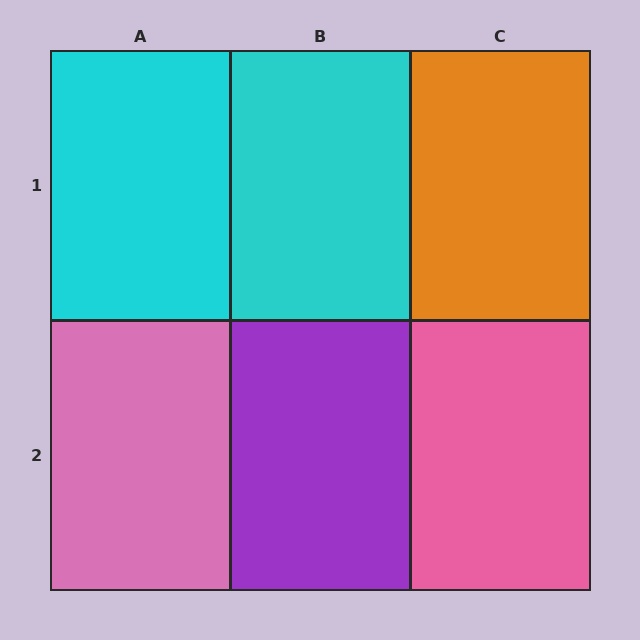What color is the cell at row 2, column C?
Pink.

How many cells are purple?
1 cell is purple.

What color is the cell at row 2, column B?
Purple.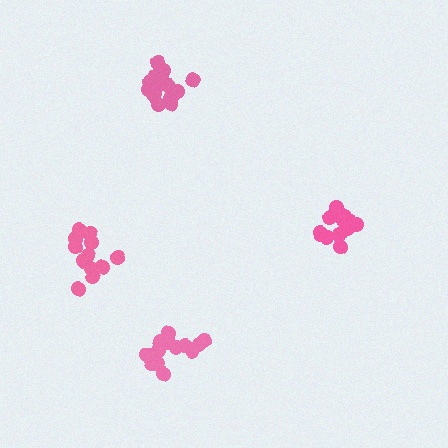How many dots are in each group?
Group 1: 13 dots, Group 2: 12 dots, Group 3: 14 dots, Group 4: 16 dots (55 total).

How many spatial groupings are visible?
There are 4 spatial groupings.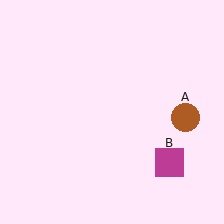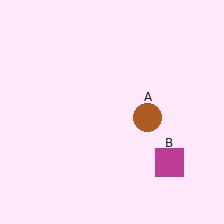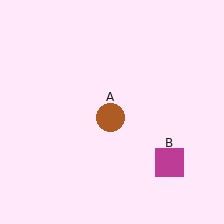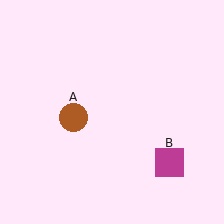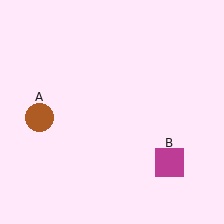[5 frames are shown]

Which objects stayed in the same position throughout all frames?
Magenta square (object B) remained stationary.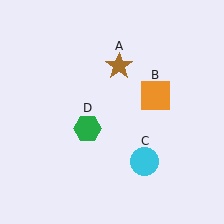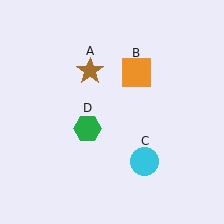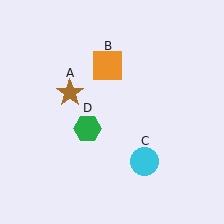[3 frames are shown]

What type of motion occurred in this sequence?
The brown star (object A), orange square (object B) rotated counterclockwise around the center of the scene.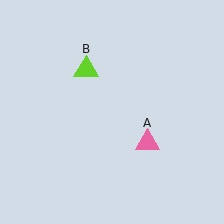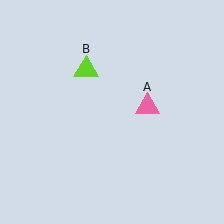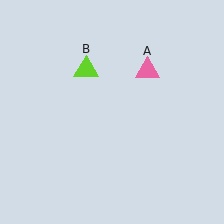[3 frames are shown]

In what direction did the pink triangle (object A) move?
The pink triangle (object A) moved up.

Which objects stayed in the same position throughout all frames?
Lime triangle (object B) remained stationary.